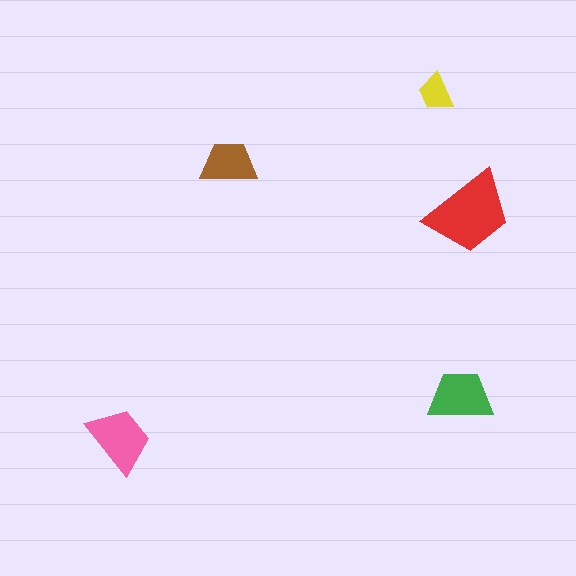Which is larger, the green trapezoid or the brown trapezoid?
The green one.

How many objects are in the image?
There are 5 objects in the image.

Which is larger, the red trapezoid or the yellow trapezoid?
The red one.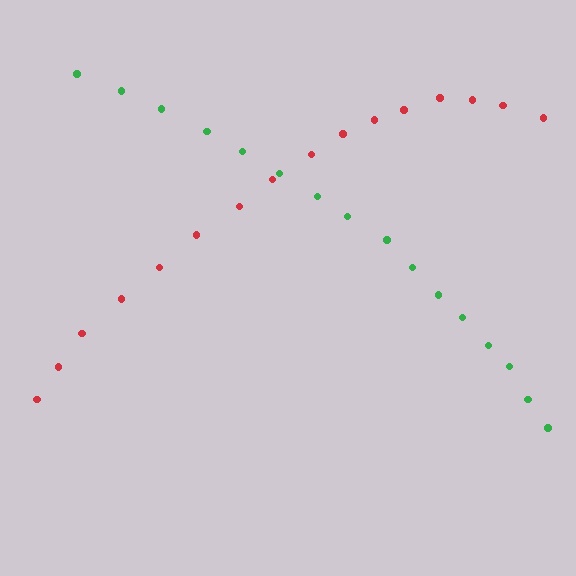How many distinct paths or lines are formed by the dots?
There are 2 distinct paths.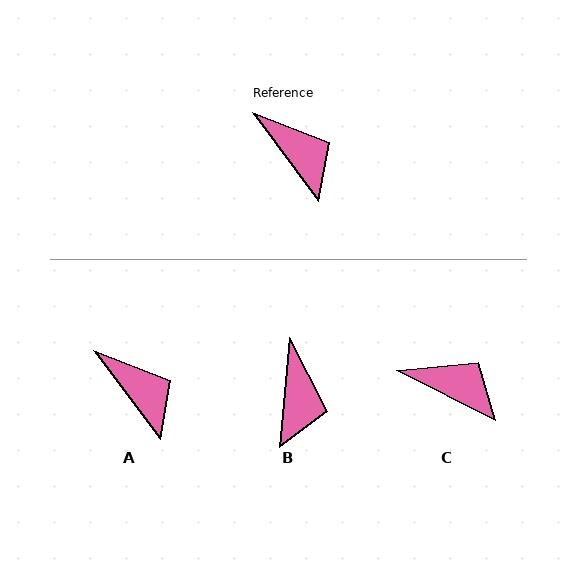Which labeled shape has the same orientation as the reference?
A.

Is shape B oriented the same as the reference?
No, it is off by about 42 degrees.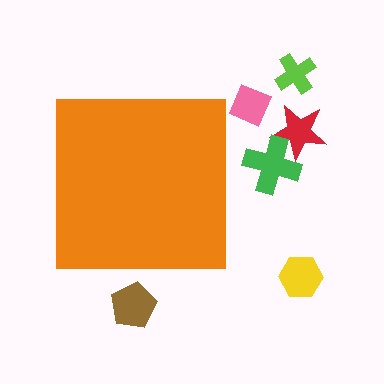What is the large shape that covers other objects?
An orange square.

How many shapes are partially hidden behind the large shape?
0 shapes are partially hidden.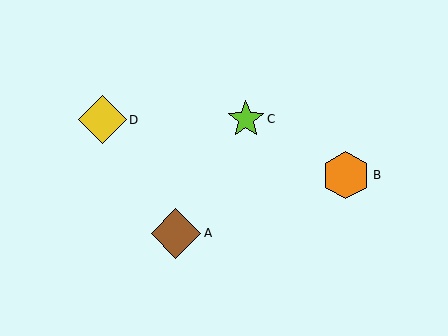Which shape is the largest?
The brown diamond (labeled A) is the largest.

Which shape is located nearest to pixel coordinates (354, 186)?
The orange hexagon (labeled B) at (346, 175) is nearest to that location.